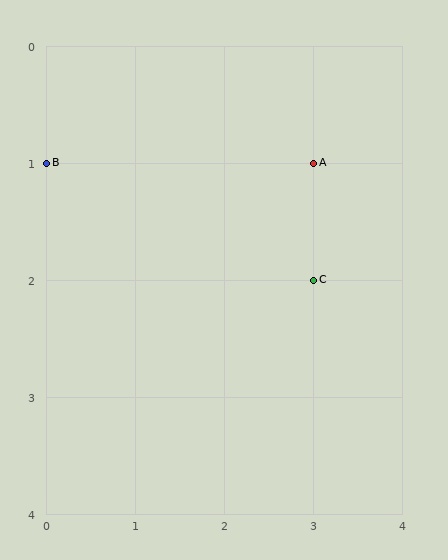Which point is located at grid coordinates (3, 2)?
Point C is at (3, 2).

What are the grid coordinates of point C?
Point C is at grid coordinates (3, 2).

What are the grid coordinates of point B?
Point B is at grid coordinates (0, 1).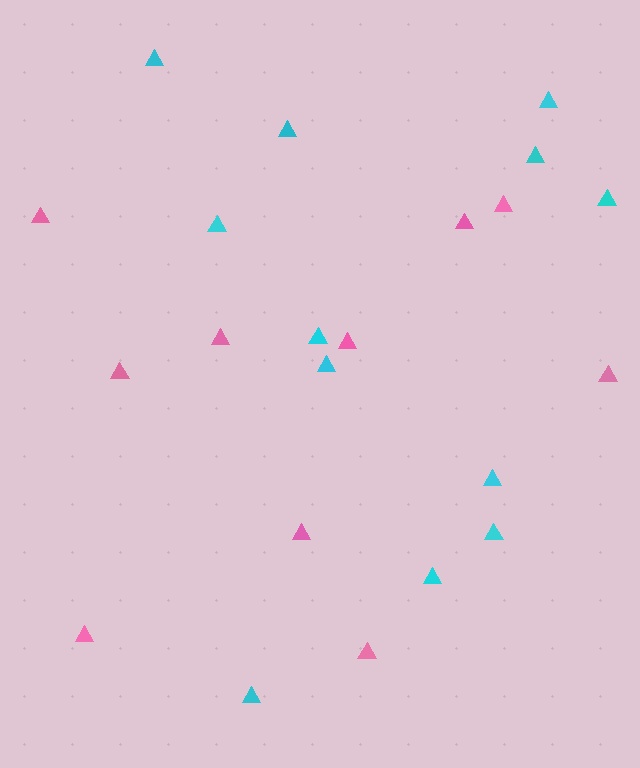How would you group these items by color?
There are 2 groups: one group of cyan triangles (12) and one group of pink triangles (10).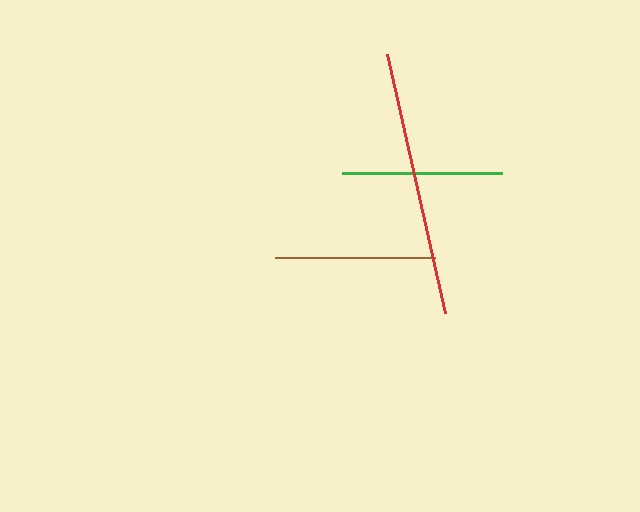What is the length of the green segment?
The green segment is approximately 160 pixels long.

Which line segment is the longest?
The red line is the longest at approximately 266 pixels.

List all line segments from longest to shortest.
From longest to shortest: red, brown, green.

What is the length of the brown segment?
The brown segment is approximately 161 pixels long.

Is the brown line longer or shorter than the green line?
The brown line is longer than the green line.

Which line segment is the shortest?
The green line is the shortest at approximately 160 pixels.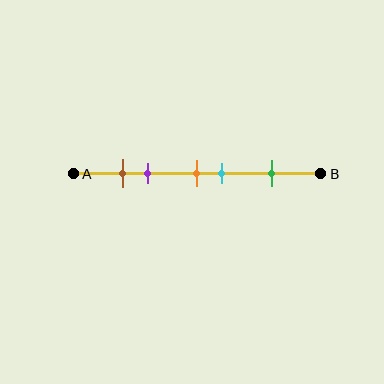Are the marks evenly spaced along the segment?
No, the marks are not evenly spaced.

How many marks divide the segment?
There are 5 marks dividing the segment.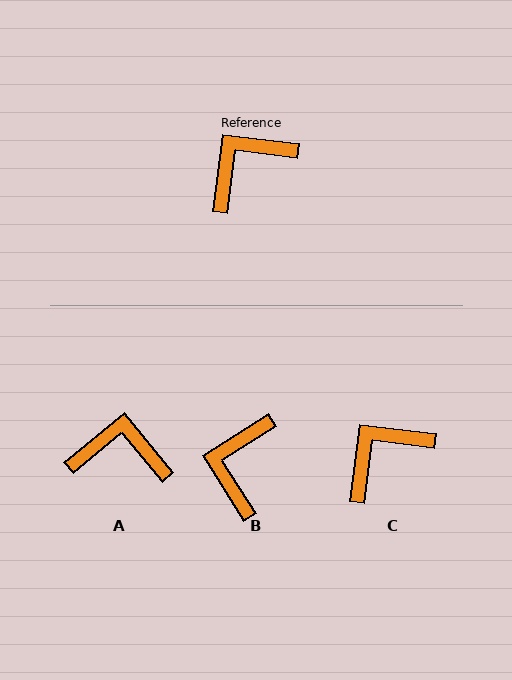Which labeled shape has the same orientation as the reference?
C.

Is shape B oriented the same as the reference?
No, it is off by about 39 degrees.